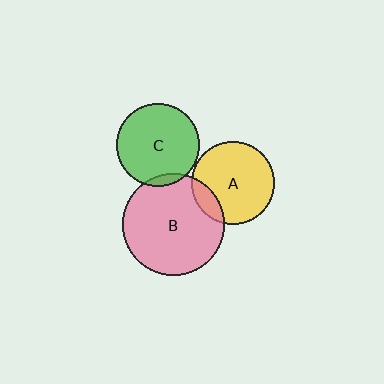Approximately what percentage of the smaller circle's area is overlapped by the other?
Approximately 5%.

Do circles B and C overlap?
Yes.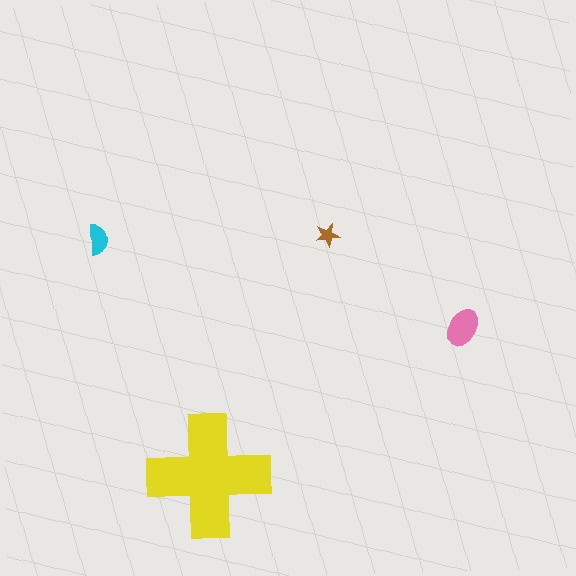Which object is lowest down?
The yellow cross is bottommost.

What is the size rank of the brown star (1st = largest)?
4th.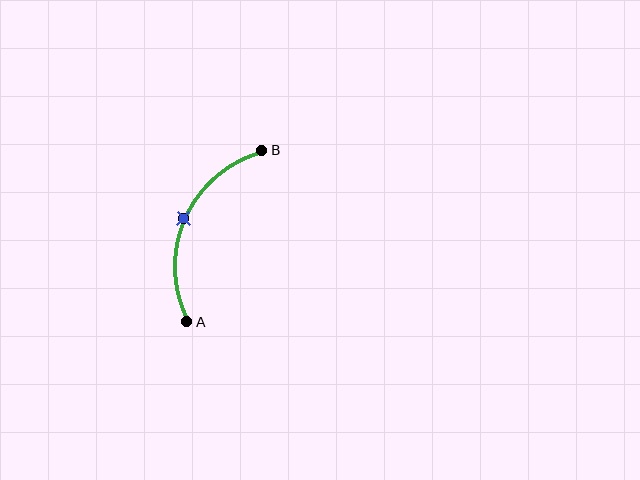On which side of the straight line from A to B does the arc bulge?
The arc bulges to the left of the straight line connecting A and B.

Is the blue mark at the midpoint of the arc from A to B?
Yes. The blue mark lies on the arc at equal arc-length from both A and B — it is the arc midpoint.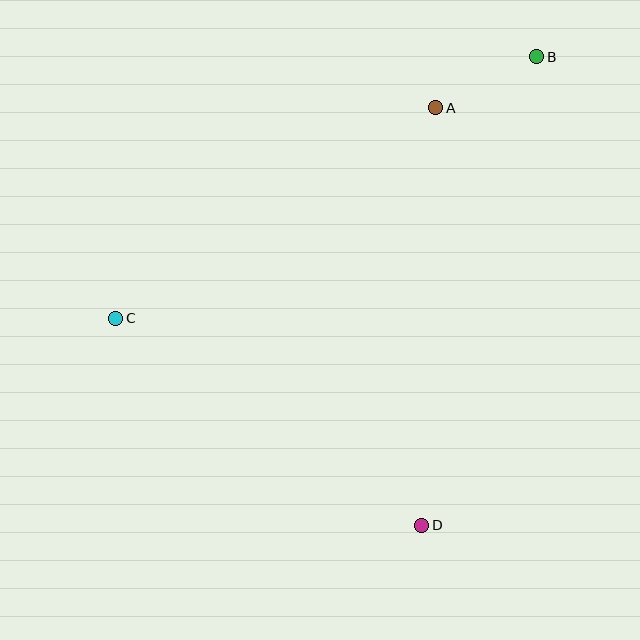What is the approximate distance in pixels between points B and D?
The distance between B and D is approximately 482 pixels.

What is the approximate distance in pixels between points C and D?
The distance between C and D is approximately 370 pixels.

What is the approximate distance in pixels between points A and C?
The distance between A and C is approximately 383 pixels.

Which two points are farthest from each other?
Points B and C are farthest from each other.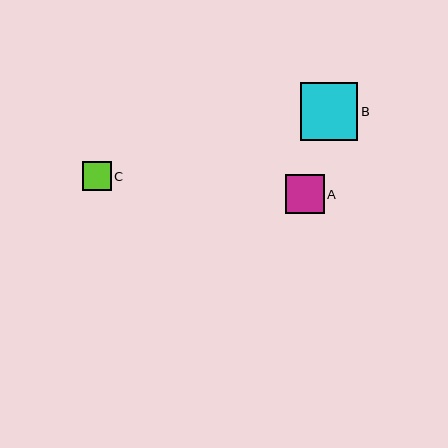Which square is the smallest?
Square C is the smallest with a size of approximately 29 pixels.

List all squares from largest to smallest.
From largest to smallest: B, A, C.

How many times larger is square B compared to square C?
Square B is approximately 2.0 times the size of square C.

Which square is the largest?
Square B is the largest with a size of approximately 57 pixels.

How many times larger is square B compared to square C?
Square B is approximately 2.0 times the size of square C.